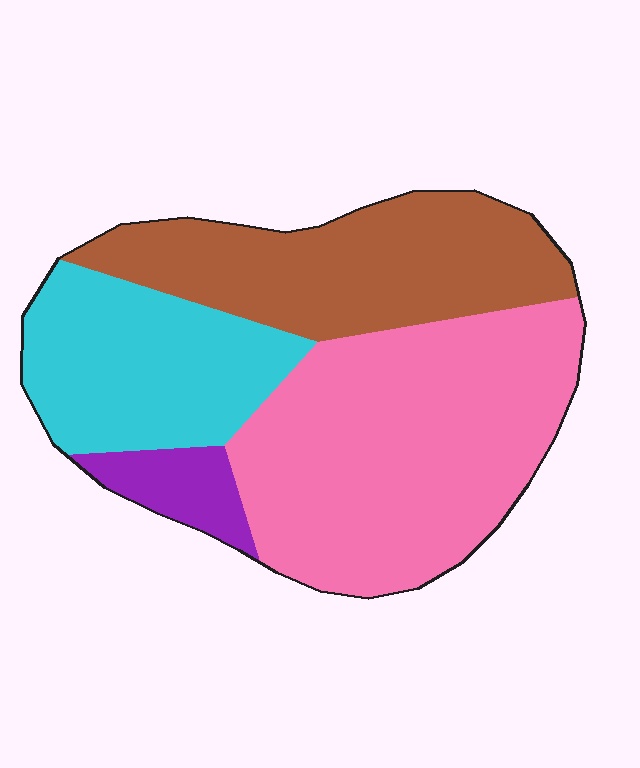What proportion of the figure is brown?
Brown takes up between a sixth and a third of the figure.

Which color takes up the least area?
Purple, at roughly 5%.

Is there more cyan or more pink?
Pink.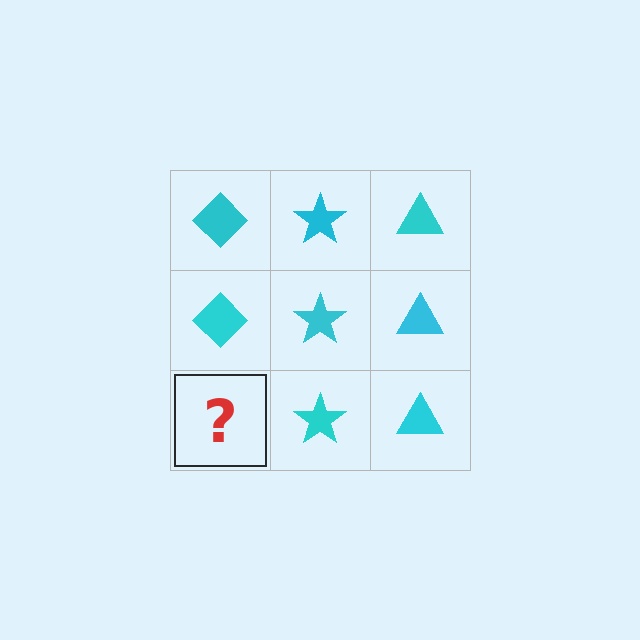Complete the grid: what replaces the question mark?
The question mark should be replaced with a cyan diamond.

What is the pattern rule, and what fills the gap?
The rule is that each column has a consistent shape. The gap should be filled with a cyan diamond.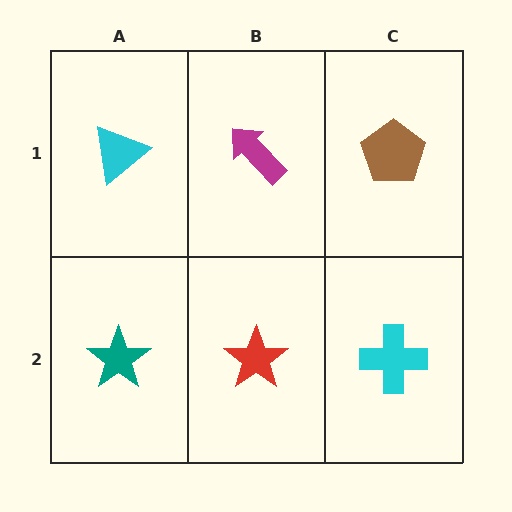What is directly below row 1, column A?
A teal star.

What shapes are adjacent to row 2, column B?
A magenta arrow (row 1, column B), a teal star (row 2, column A), a cyan cross (row 2, column C).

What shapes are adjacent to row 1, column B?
A red star (row 2, column B), a cyan triangle (row 1, column A), a brown pentagon (row 1, column C).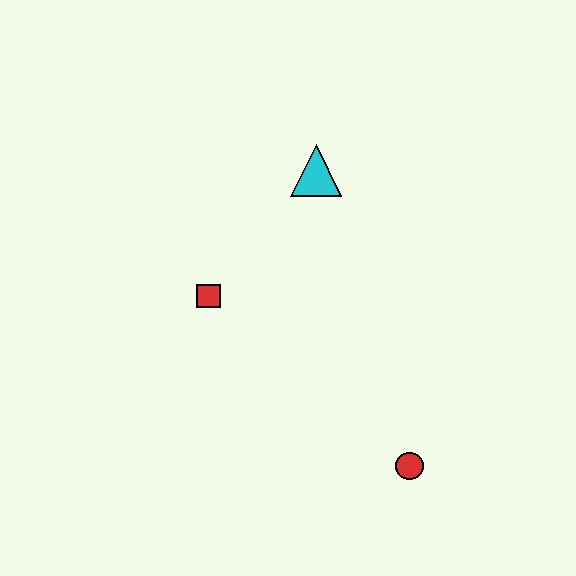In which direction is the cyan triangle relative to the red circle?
The cyan triangle is above the red circle.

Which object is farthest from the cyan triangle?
The red circle is farthest from the cyan triangle.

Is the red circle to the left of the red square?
No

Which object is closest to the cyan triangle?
The red square is closest to the cyan triangle.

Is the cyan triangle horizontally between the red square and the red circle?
Yes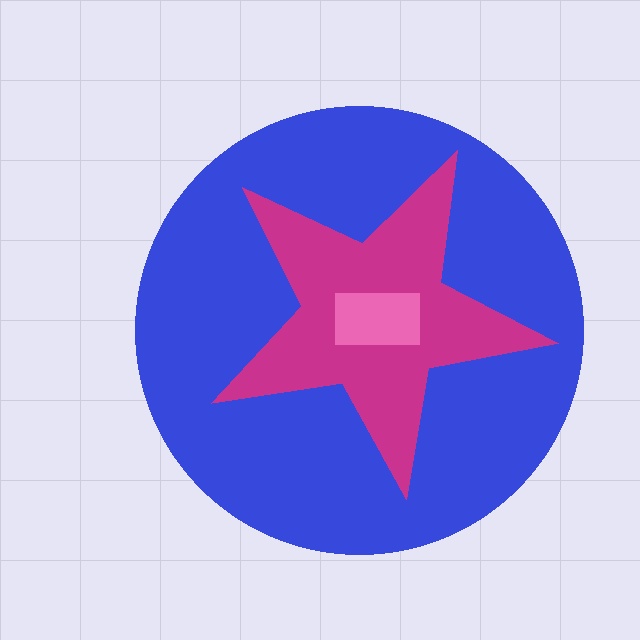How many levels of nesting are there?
3.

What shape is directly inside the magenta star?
The pink rectangle.